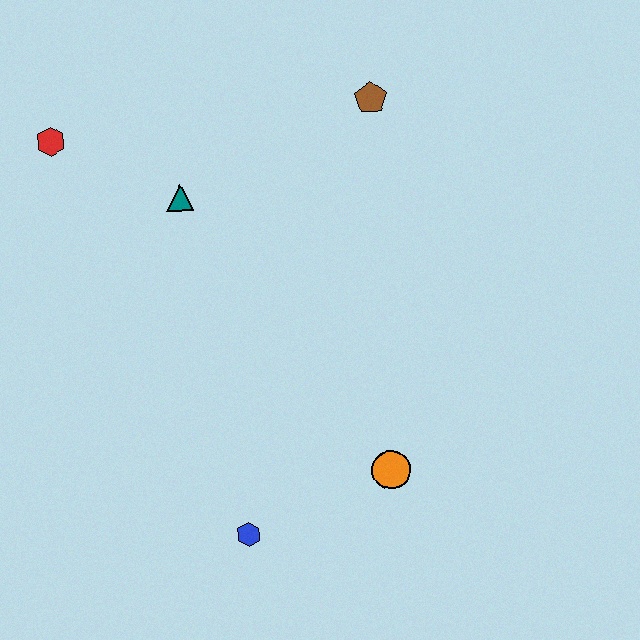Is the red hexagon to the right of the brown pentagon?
No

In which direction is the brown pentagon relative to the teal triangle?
The brown pentagon is to the right of the teal triangle.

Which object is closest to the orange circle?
The blue hexagon is closest to the orange circle.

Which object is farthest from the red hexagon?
The orange circle is farthest from the red hexagon.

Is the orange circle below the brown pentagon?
Yes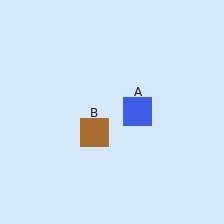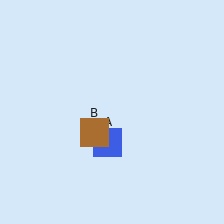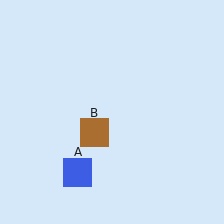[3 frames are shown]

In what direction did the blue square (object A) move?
The blue square (object A) moved down and to the left.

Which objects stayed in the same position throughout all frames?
Brown square (object B) remained stationary.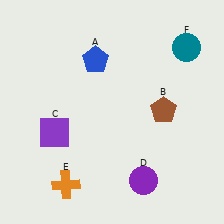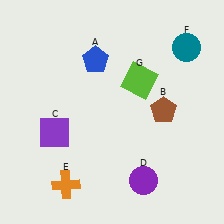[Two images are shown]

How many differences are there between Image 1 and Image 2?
There is 1 difference between the two images.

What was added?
A lime square (G) was added in Image 2.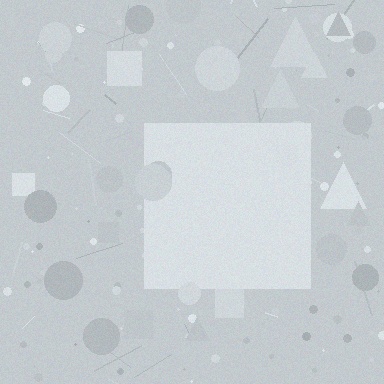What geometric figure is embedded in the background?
A square is embedded in the background.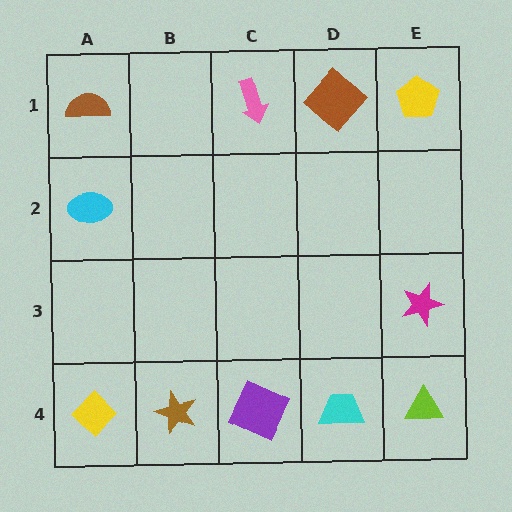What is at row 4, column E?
A lime triangle.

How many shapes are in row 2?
1 shape.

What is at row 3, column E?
A magenta star.